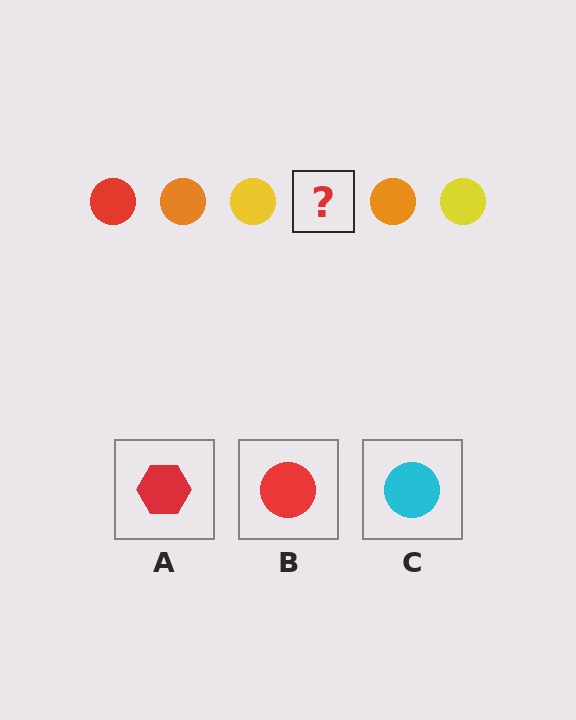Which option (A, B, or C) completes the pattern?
B.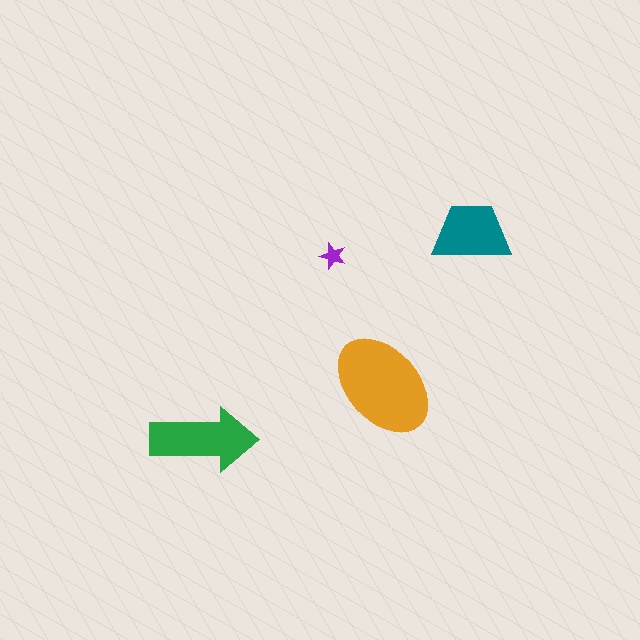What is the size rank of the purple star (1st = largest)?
4th.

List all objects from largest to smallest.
The orange ellipse, the green arrow, the teal trapezoid, the purple star.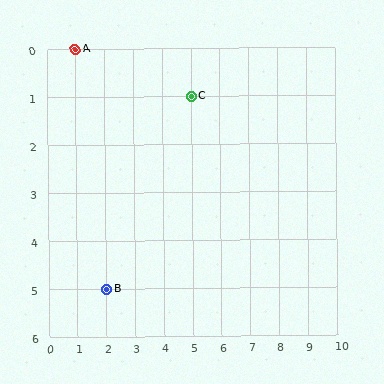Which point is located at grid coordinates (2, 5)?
Point B is at (2, 5).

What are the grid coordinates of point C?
Point C is at grid coordinates (5, 1).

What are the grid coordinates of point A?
Point A is at grid coordinates (1, 0).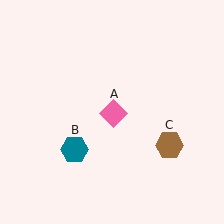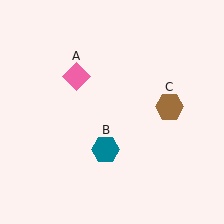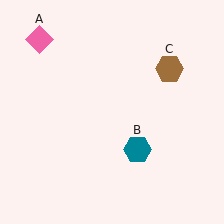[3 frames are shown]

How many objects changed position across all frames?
3 objects changed position: pink diamond (object A), teal hexagon (object B), brown hexagon (object C).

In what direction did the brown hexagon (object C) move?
The brown hexagon (object C) moved up.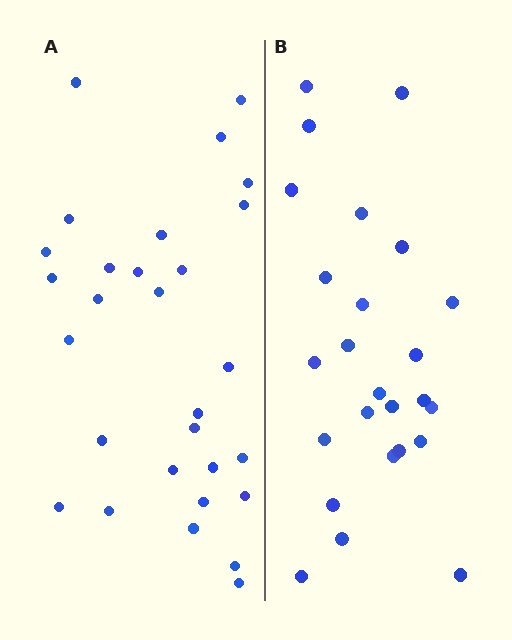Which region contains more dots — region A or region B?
Region A (the left region) has more dots.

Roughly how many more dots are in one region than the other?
Region A has about 4 more dots than region B.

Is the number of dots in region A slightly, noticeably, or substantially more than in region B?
Region A has only slightly more — the two regions are fairly close. The ratio is roughly 1.2 to 1.